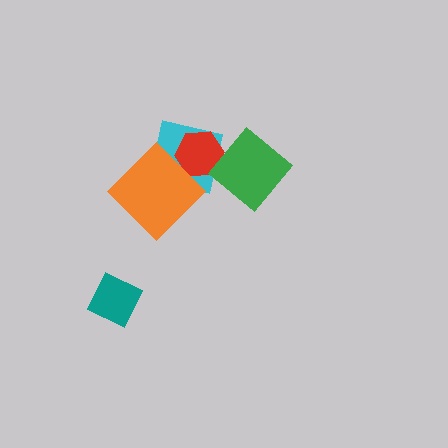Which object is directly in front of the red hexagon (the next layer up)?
The green diamond is directly in front of the red hexagon.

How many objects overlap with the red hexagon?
3 objects overlap with the red hexagon.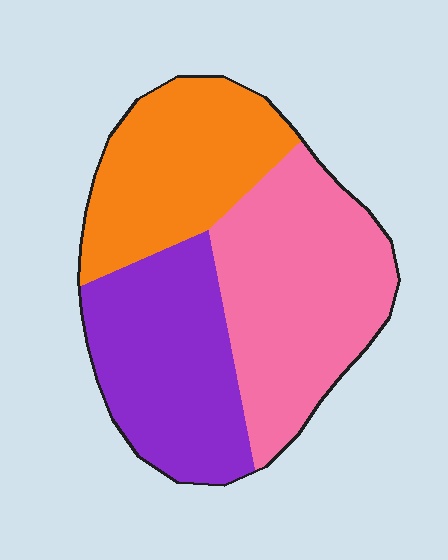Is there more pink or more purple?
Pink.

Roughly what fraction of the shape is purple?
Purple covers around 30% of the shape.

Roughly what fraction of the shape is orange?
Orange covers about 30% of the shape.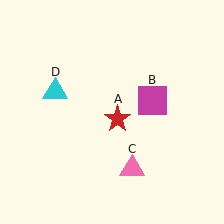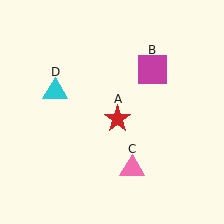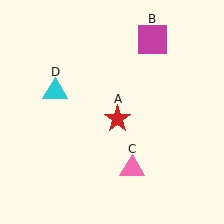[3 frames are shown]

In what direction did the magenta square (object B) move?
The magenta square (object B) moved up.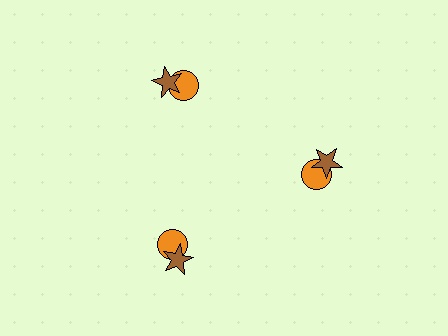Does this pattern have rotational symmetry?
Yes, this pattern has 3-fold rotational symmetry. It looks the same after rotating 120 degrees around the center.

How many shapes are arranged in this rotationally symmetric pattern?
There are 6 shapes, arranged in 3 groups of 2.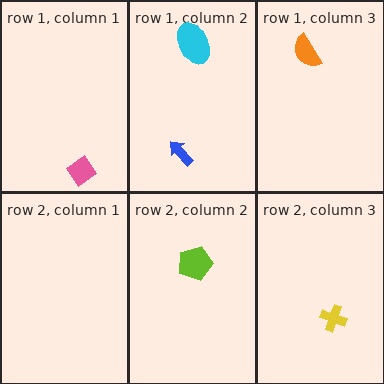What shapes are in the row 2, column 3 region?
The yellow cross.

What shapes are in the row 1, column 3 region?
The orange semicircle.